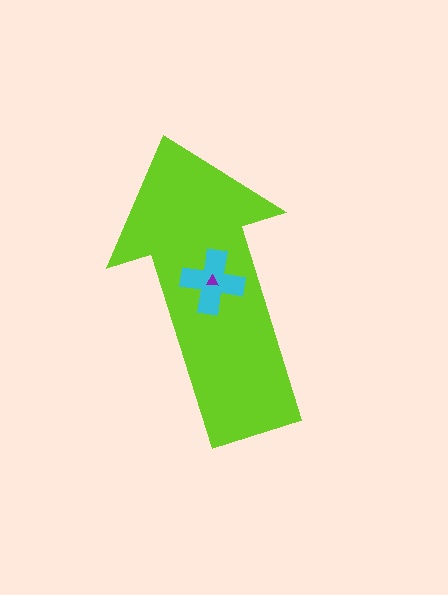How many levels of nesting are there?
3.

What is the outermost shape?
The lime arrow.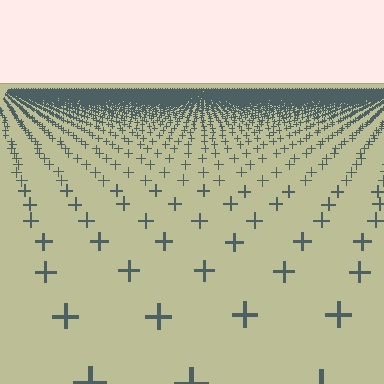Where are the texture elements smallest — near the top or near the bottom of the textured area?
Near the top.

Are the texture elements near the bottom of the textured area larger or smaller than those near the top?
Larger. Near the bottom, elements are closer to the viewer and appear at a bigger on-screen size.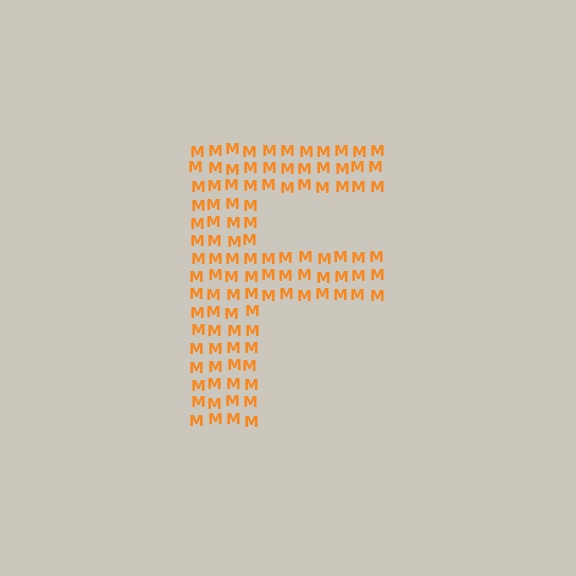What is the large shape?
The large shape is the letter F.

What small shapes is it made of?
It is made of small letter M's.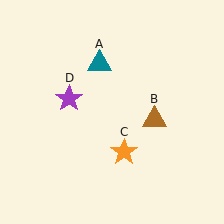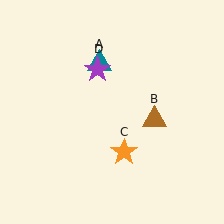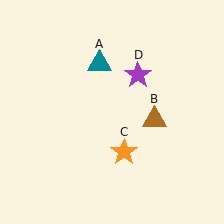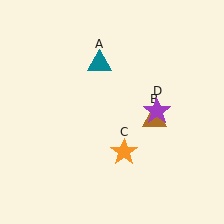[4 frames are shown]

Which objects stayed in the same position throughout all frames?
Teal triangle (object A) and brown triangle (object B) and orange star (object C) remained stationary.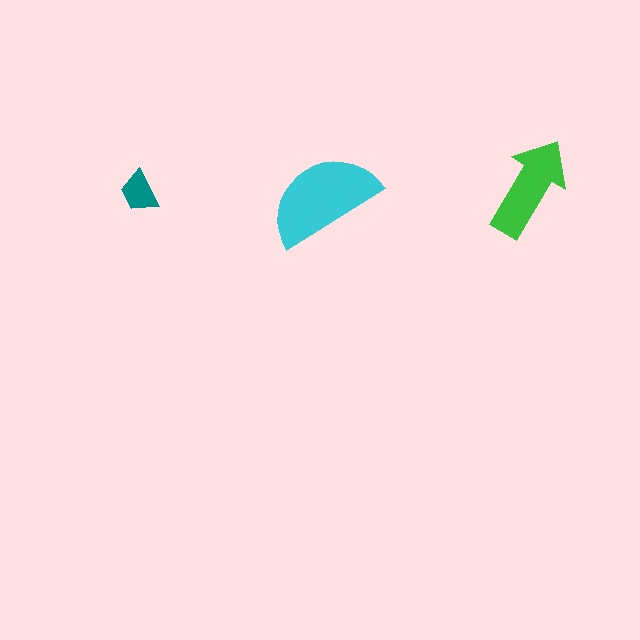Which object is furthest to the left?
The teal trapezoid is leftmost.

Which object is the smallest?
The teal trapezoid.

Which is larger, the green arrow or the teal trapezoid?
The green arrow.